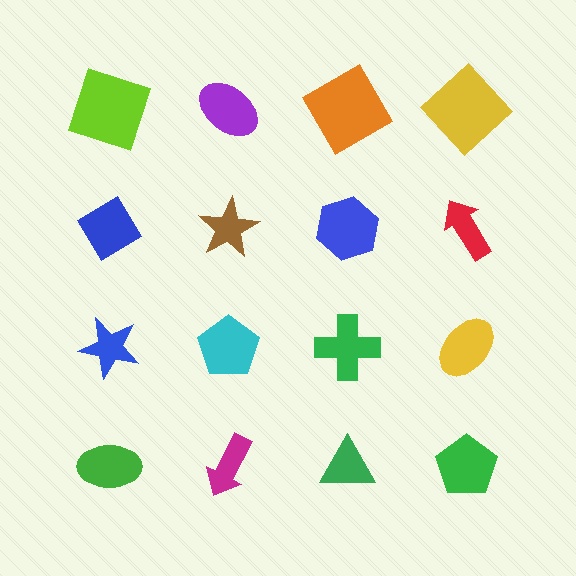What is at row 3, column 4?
A yellow ellipse.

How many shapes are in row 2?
4 shapes.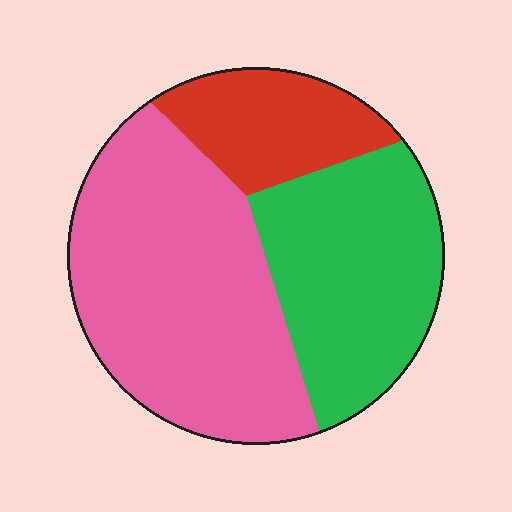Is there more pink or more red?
Pink.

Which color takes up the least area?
Red, at roughly 15%.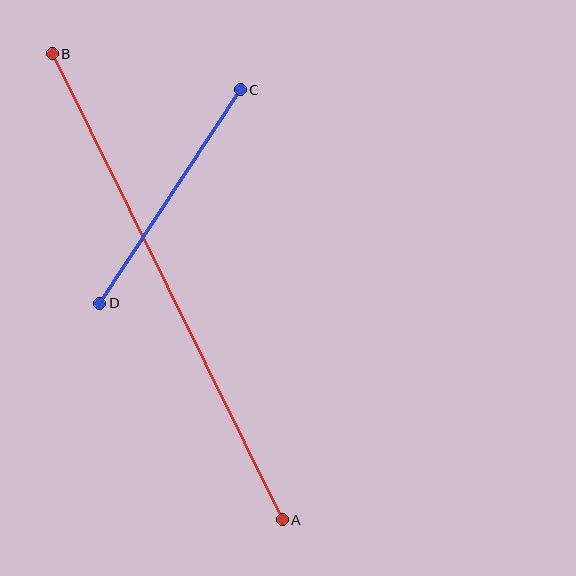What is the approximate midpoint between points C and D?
The midpoint is at approximately (170, 197) pixels.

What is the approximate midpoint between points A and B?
The midpoint is at approximately (167, 287) pixels.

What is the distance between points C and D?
The distance is approximately 256 pixels.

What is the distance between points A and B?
The distance is approximately 520 pixels.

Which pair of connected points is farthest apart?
Points A and B are farthest apart.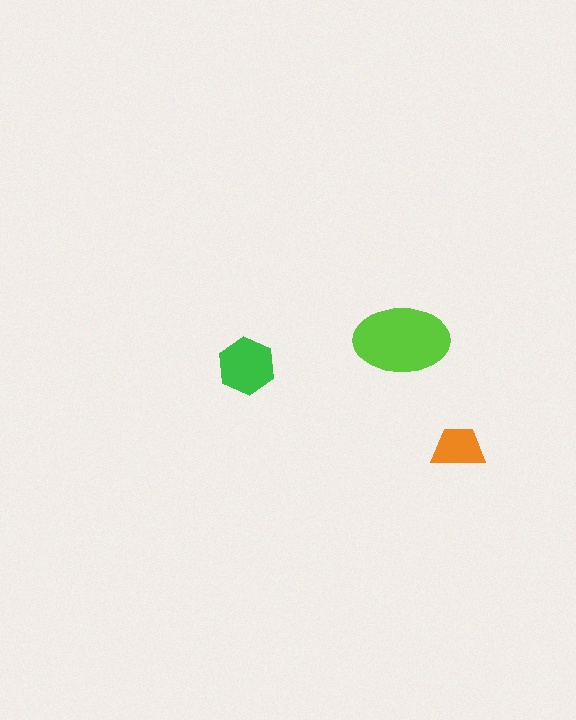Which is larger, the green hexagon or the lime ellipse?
The lime ellipse.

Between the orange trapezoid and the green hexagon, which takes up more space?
The green hexagon.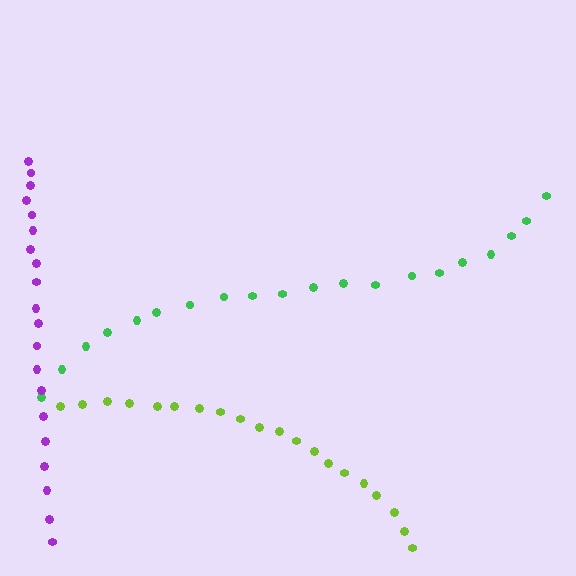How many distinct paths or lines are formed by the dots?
There are 3 distinct paths.